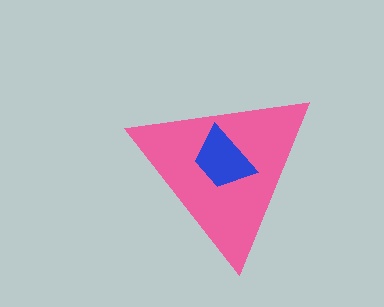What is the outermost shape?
The pink triangle.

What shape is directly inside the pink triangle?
The blue trapezoid.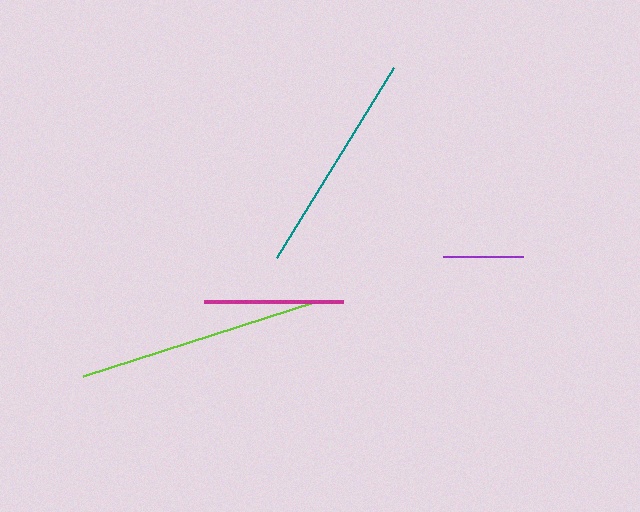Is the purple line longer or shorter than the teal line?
The teal line is longer than the purple line.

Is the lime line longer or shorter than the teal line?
The lime line is longer than the teal line.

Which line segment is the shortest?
The purple line is the shortest at approximately 80 pixels.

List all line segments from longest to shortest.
From longest to shortest: lime, teal, magenta, purple.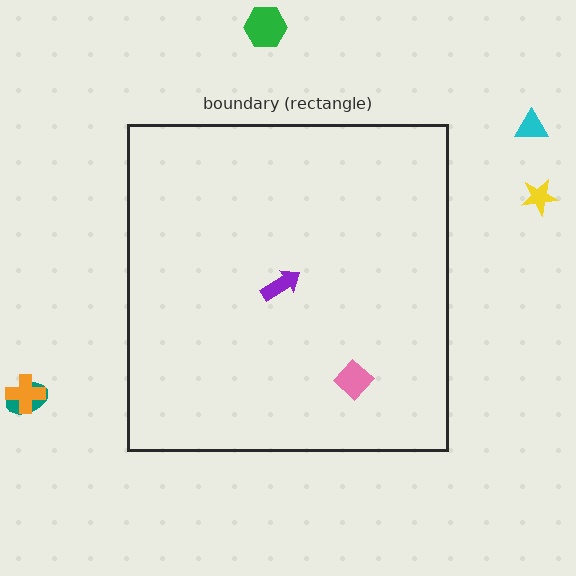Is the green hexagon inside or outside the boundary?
Outside.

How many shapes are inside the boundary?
2 inside, 5 outside.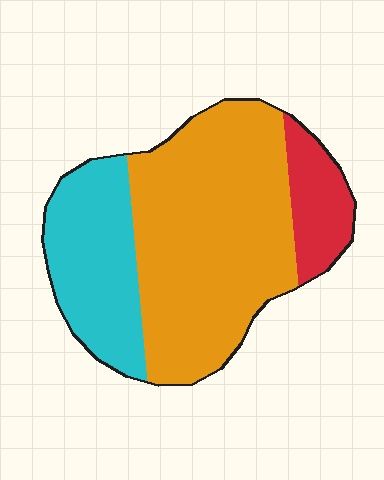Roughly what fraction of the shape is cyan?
Cyan takes up about one quarter (1/4) of the shape.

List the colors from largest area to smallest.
From largest to smallest: orange, cyan, red.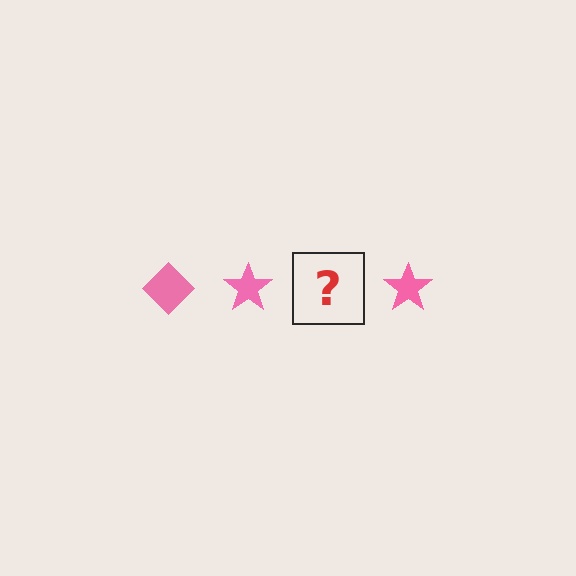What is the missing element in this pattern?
The missing element is a pink diamond.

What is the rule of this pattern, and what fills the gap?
The rule is that the pattern cycles through diamond, star shapes in pink. The gap should be filled with a pink diamond.